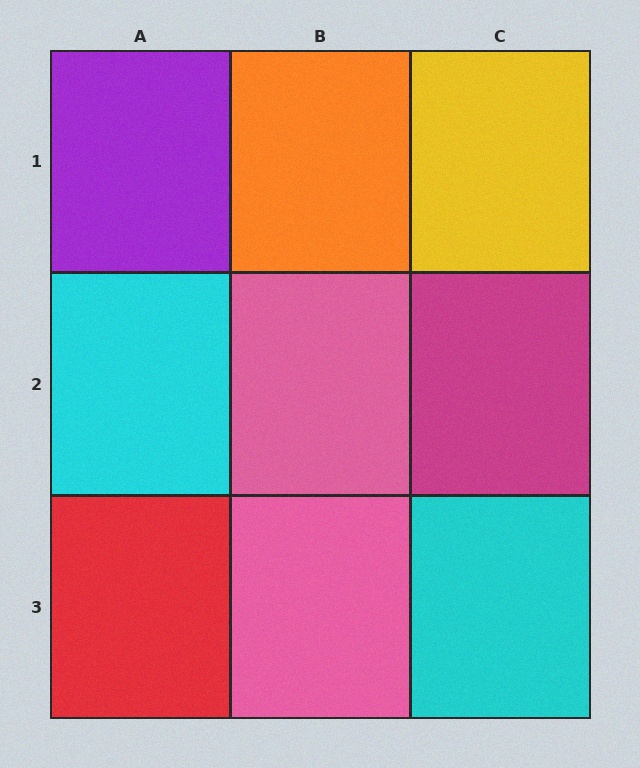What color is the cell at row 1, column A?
Purple.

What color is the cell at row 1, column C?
Yellow.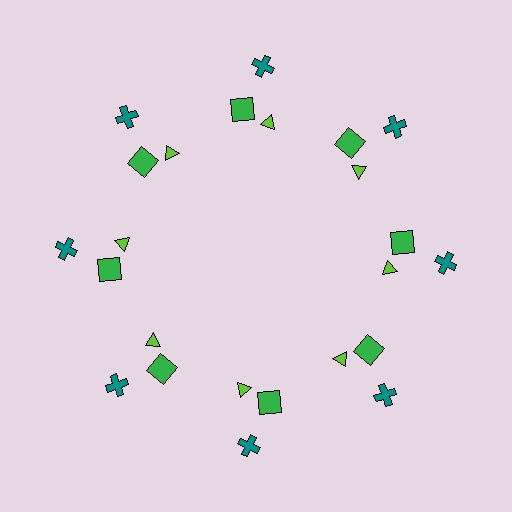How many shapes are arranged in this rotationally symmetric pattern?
There are 24 shapes, arranged in 8 groups of 3.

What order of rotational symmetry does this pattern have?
This pattern has 8-fold rotational symmetry.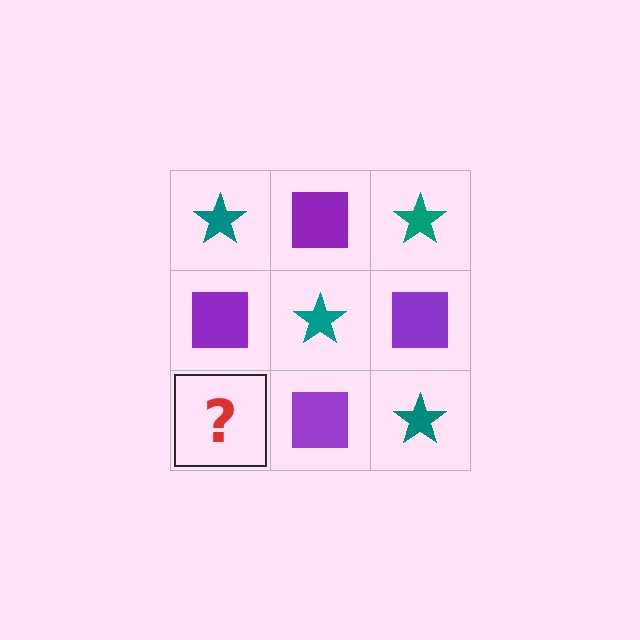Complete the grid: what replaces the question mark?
The question mark should be replaced with a teal star.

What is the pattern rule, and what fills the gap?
The rule is that it alternates teal star and purple square in a checkerboard pattern. The gap should be filled with a teal star.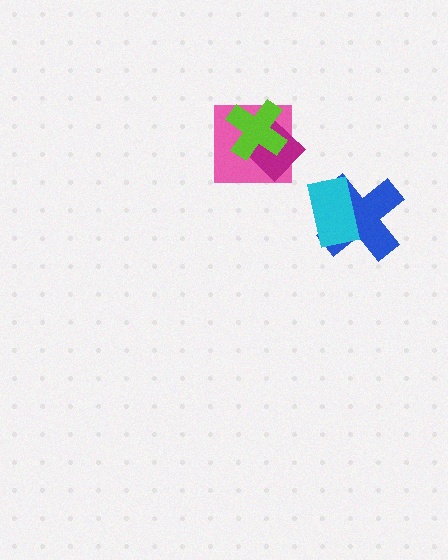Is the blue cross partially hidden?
Yes, it is partially covered by another shape.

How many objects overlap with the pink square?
2 objects overlap with the pink square.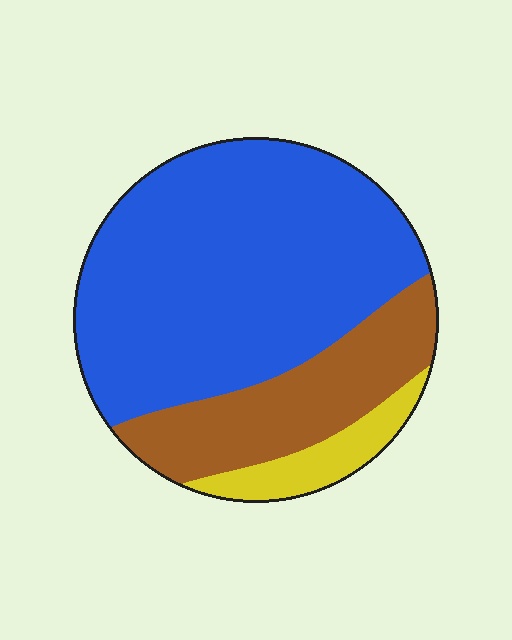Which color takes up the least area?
Yellow, at roughly 10%.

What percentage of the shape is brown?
Brown takes up about one quarter (1/4) of the shape.